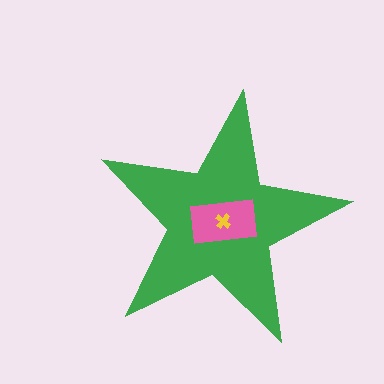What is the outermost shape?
The green star.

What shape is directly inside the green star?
The pink rectangle.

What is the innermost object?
The yellow cross.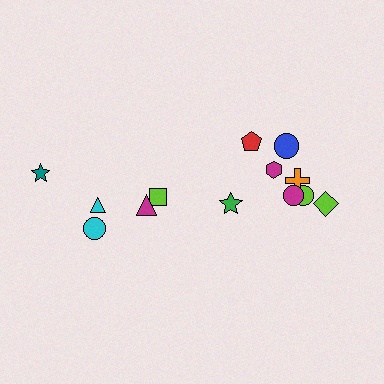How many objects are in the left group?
There are 5 objects.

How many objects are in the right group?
There are 8 objects.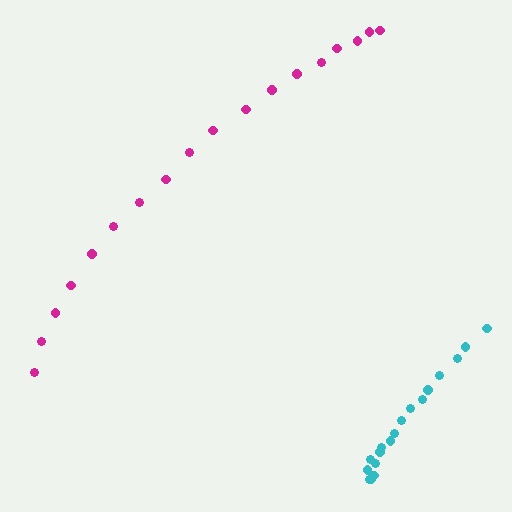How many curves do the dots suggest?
There are 2 distinct paths.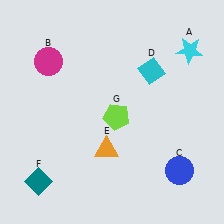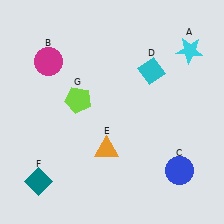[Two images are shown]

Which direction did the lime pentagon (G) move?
The lime pentagon (G) moved left.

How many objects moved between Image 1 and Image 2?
1 object moved between the two images.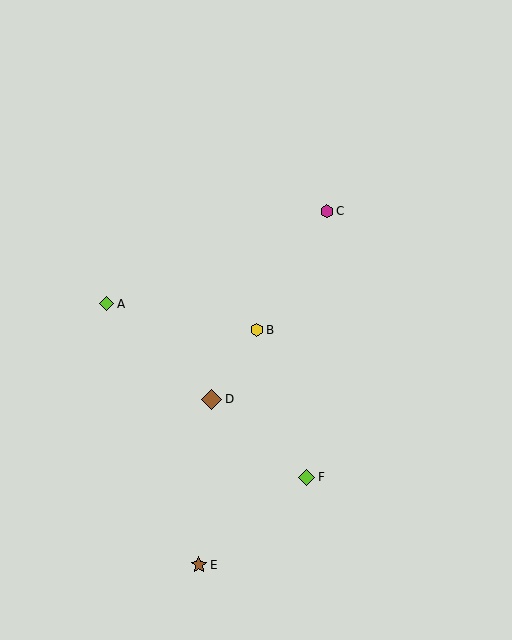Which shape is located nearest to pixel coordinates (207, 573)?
The brown star (labeled E) at (199, 565) is nearest to that location.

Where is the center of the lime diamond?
The center of the lime diamond is at (307, 477).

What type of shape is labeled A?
Shape A is a lime diamond.